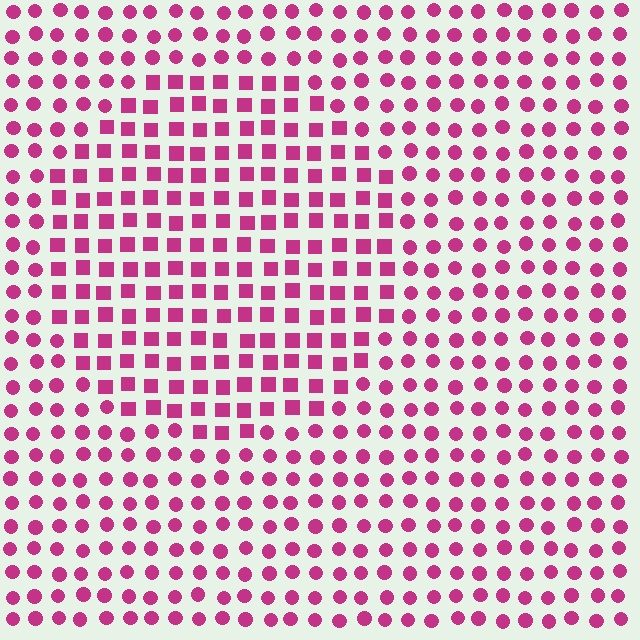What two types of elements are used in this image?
The image uses squares inside the circle region and circles outside it.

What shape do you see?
I see a circle.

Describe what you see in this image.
The image is filled with small magenta elements arranged in a uniform grid. A circle-shaped region contains squares, while the surrounding area contains circles. The boundary is defined purely by the change in element shape.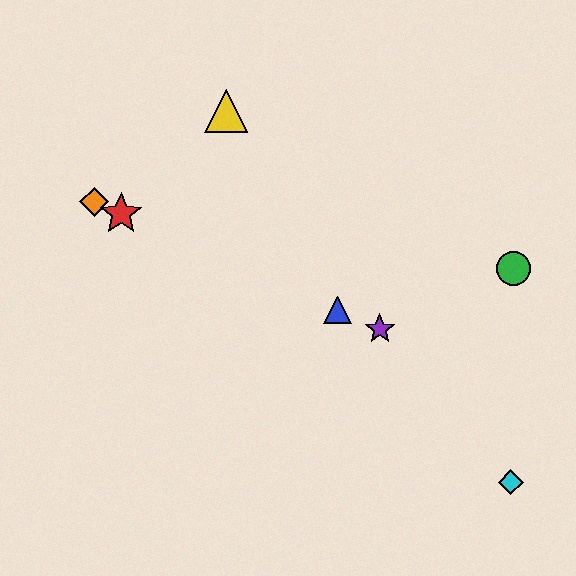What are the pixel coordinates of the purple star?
The purple star is at (380, 329).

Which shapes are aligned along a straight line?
The red star, the blue triangle, the purple star, the orange diamond are aligned along a straight line.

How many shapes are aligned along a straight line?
4 shapes (the red star, the blue triangle, the purple star, the orange diamond) are aligned along a straight line.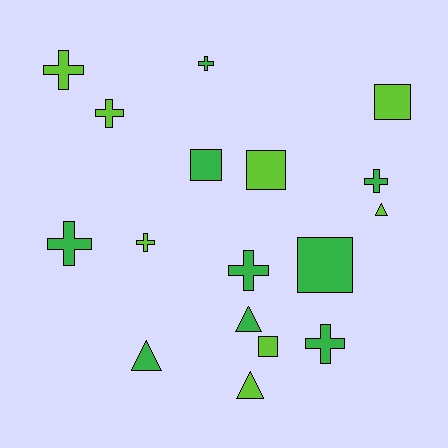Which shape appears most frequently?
Cross, with 8 objects.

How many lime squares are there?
There are 3 lime squares.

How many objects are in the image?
There are 17 objects.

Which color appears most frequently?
Green, with 9 objects.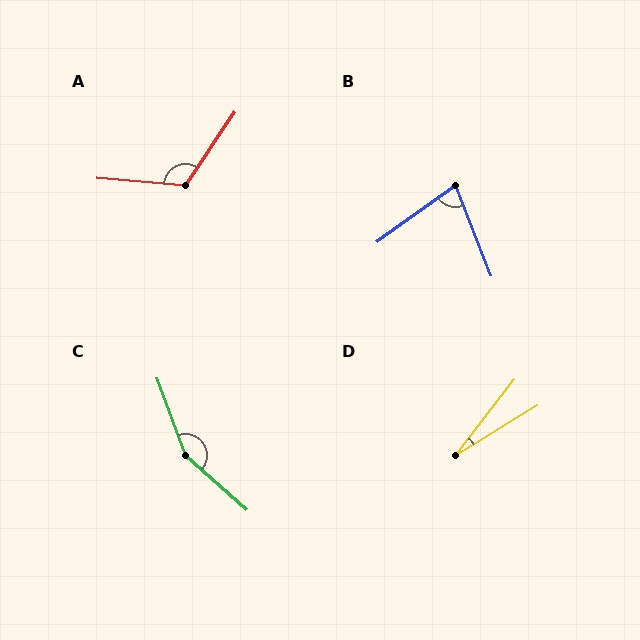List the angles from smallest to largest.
D (20°), B (76°), A (119°), C (152°).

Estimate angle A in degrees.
Approximately 119 degrees.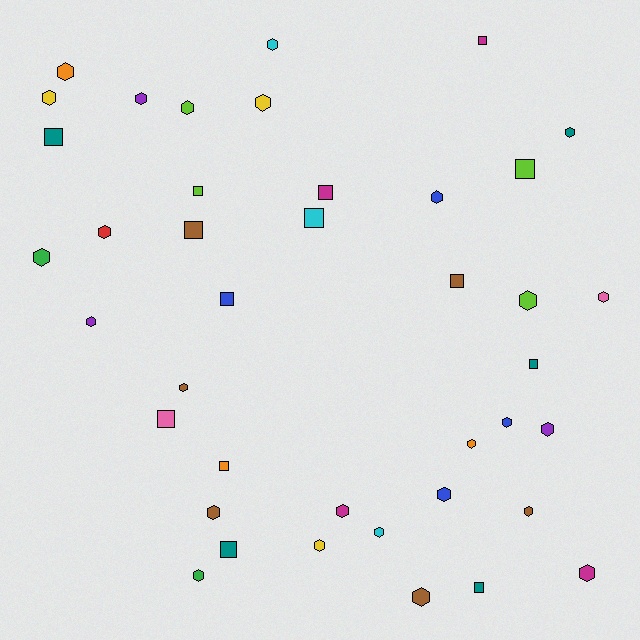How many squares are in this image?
There are 14 squares.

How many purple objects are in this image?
There are 3 purple objects.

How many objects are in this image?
There are 40 objects.